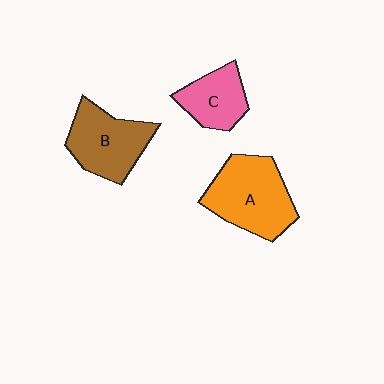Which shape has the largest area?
Shape A (orange).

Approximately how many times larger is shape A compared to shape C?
Approximately 1.7 times.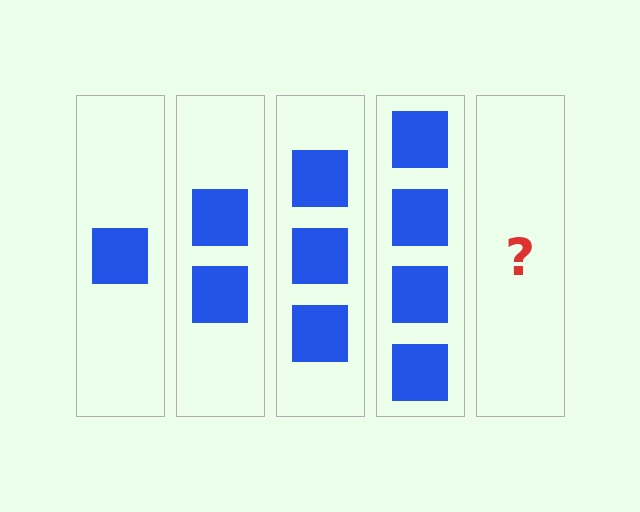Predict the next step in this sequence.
The next step is 5 squares.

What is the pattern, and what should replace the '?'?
The pattern is that each step adds one more square. The '?' should be 5 squares.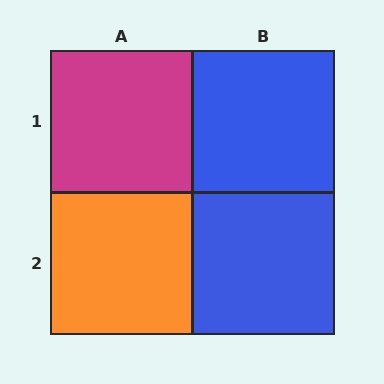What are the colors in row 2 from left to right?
Orange, blue.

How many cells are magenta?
1 cell is magenta.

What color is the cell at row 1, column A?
Magenta.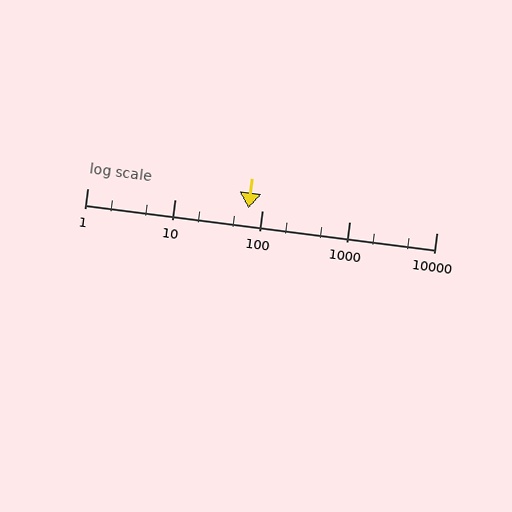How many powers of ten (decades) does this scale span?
The scale spans 4 decades, from 1 to 10000.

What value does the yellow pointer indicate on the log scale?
The pointer indicates approximately 70.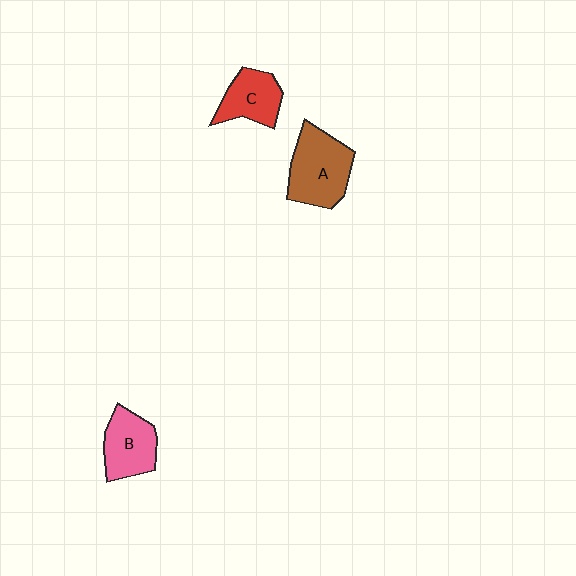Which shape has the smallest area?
Shape C (red).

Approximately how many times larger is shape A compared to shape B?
Approximately 1.3 times.